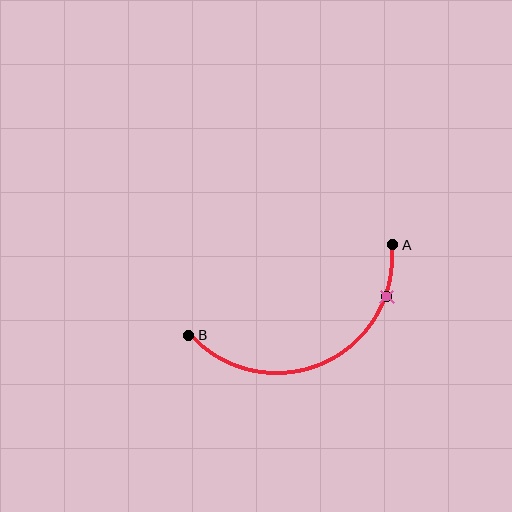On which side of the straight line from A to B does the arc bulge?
The arc bulges below the straight line connecting A and B.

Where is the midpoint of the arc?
The arc midpoint is the point on the curve farthest from the straight line joining A and B. It sits below that line.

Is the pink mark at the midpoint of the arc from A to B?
No. The pink mark lies on the arc but is closer to endpoint A. The arc midpoint would be at the point on the curve equidistant along the arc from both A and B.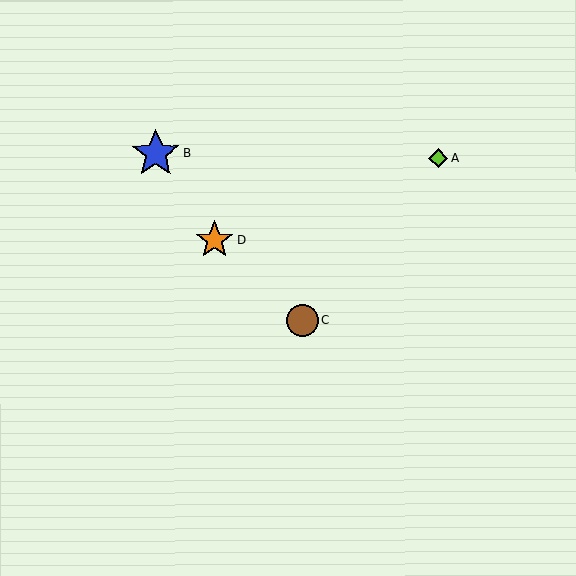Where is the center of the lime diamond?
The center of the lime diamond is at (439, 159).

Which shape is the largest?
The blue star (labeled B) is the largest.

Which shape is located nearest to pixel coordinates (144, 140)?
The blue star (labeled B) at (156, 153) is nearest to that location.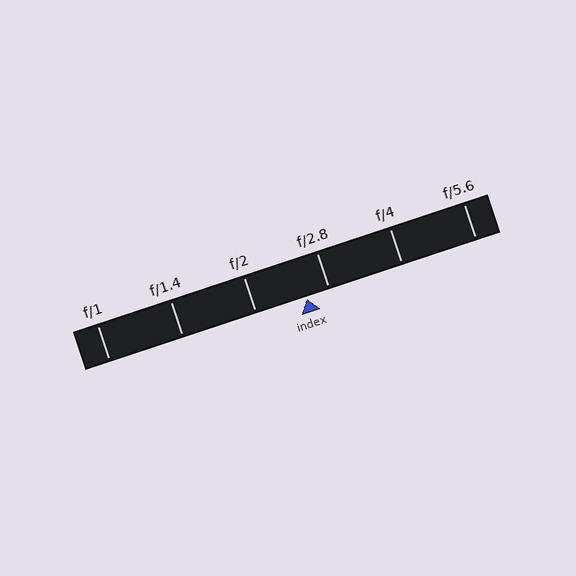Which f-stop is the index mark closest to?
The index mark is closest to f/2.8.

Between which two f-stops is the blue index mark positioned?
The index mark is between f/2 and f/2.8.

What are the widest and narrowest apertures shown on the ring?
The widest aperture shown is f/1 and the narrowest is f/5.6.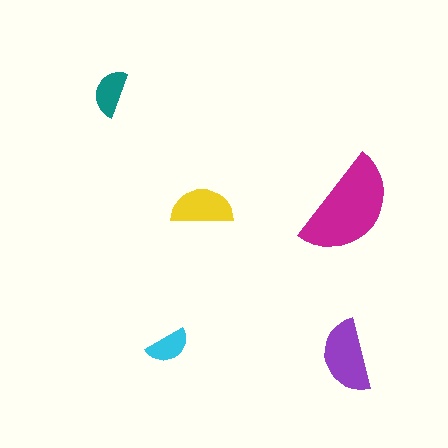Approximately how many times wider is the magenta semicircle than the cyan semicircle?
About 2.5 times wider.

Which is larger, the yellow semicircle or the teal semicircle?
The yellow one.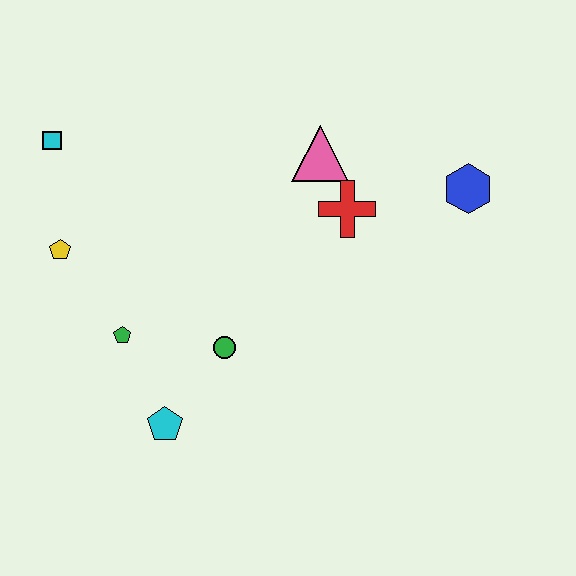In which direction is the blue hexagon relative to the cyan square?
The blue hexagon is to the right of the cyan square.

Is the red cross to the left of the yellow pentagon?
No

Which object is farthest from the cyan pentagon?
The blue hexagon is farthest from the cyan pentagon.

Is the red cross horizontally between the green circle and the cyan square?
No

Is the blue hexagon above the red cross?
Yes